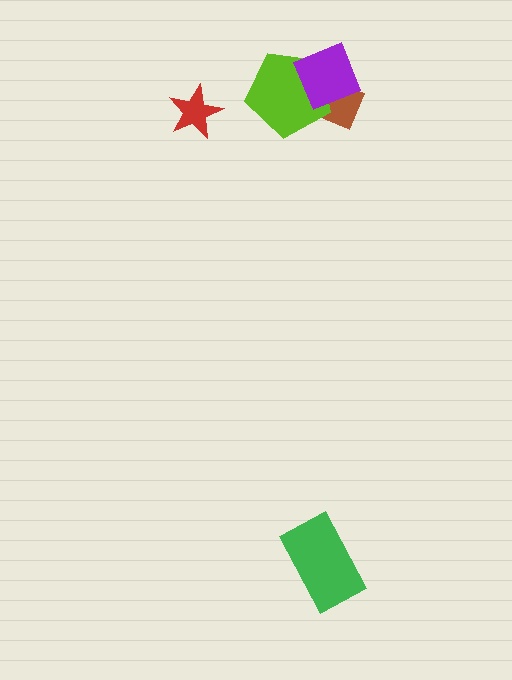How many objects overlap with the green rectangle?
0 objects overlap with the green rectangle.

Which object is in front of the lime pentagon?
The purple diamond is in front of the lime pentagon.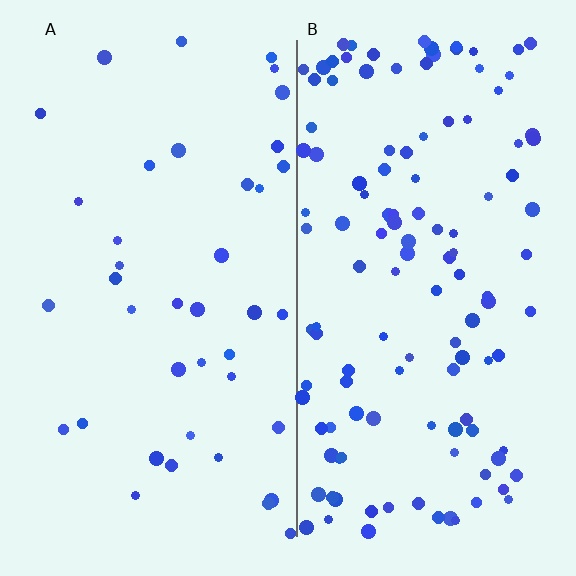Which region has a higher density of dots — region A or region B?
B (the right).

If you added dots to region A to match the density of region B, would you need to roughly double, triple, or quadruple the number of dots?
Approximately triple.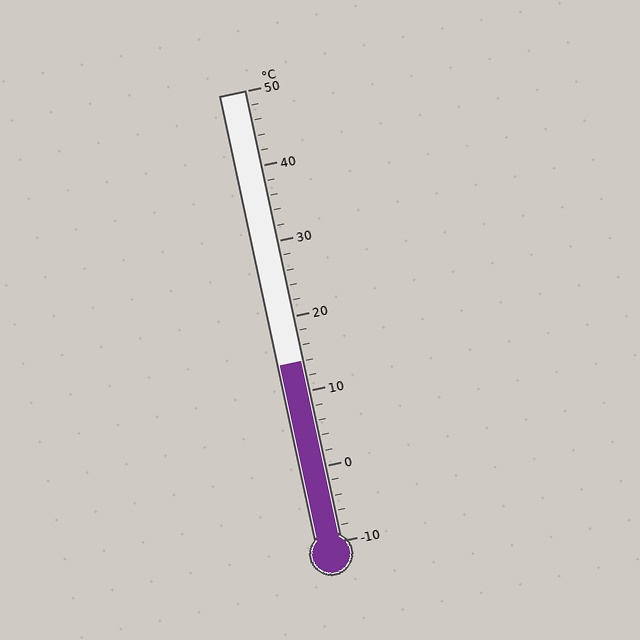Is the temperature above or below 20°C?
The temperature is below 20°C.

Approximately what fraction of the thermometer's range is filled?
The thermometer is filled to approximately 40% of its range.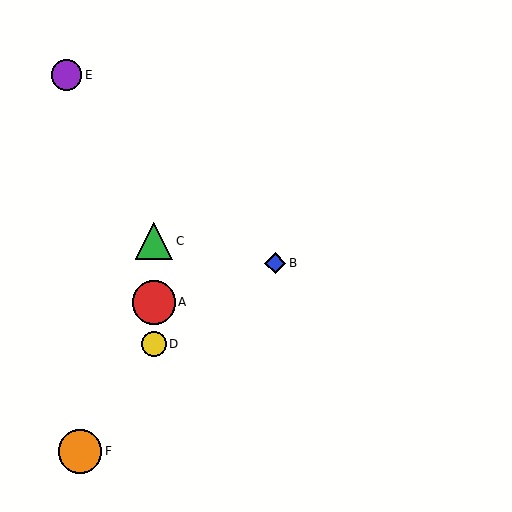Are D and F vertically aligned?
No, D is at x≈154 and F is at x≈80.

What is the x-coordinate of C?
Object C is at x≈154.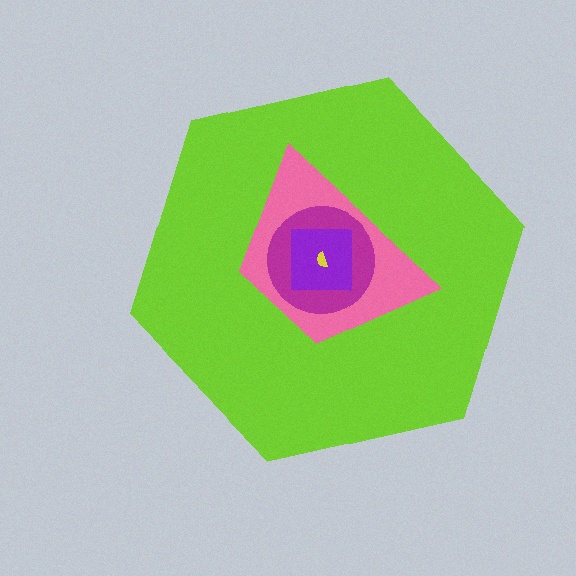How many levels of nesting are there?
5.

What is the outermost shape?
The lime hexagon.